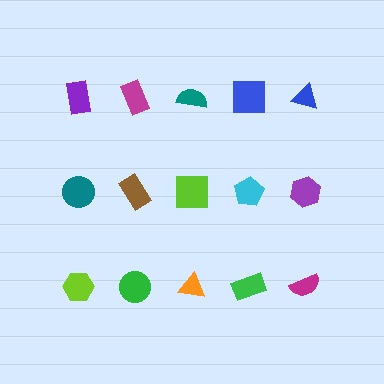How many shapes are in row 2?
5 shapes.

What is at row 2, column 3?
A lime square.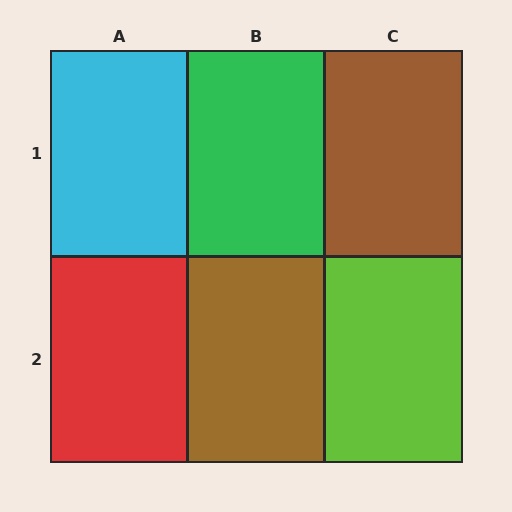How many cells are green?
1 cell is green.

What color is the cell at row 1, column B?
Green.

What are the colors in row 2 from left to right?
Red, brown, lime.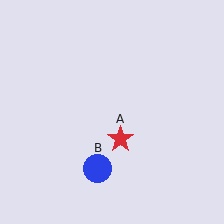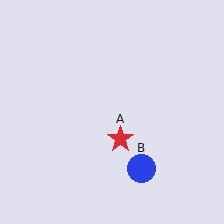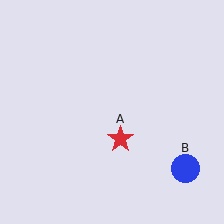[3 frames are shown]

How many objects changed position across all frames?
1 object changed position: blue circle (object B).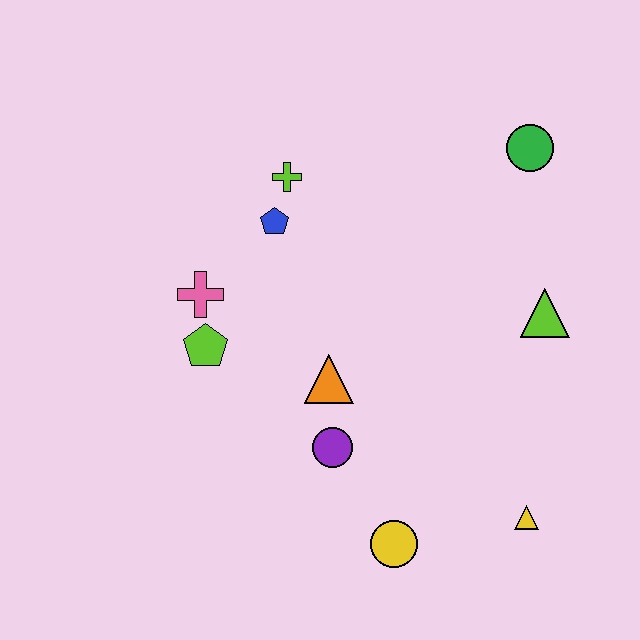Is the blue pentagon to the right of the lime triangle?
No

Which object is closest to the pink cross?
The lime pentagon is closest to the pink cross.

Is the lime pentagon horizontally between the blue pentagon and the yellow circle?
No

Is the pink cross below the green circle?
Yes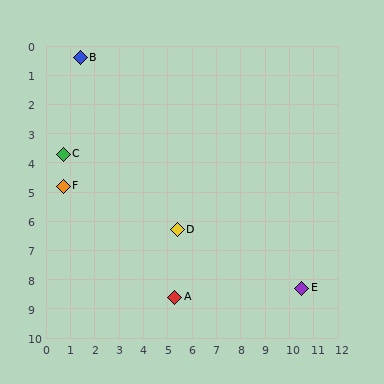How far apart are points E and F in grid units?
Points E and F are about 10.4 grid units apart.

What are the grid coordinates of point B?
Point B is at approximately (1.4, 0.4).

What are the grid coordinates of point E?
Point E is at approximately (10.5, 8.3).